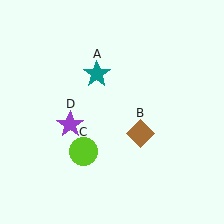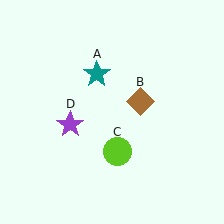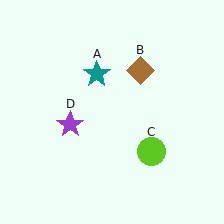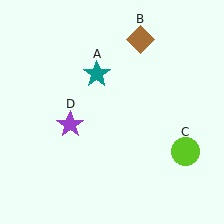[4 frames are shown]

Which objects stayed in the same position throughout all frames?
Teal star (object A) and purple star (object D) remained stationary.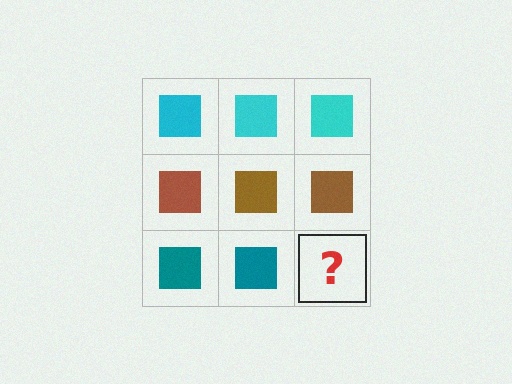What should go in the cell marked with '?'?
The missing cell should contain a teal square.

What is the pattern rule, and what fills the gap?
The rule is that each row has a consistent color. The gap should be filled with a teal square.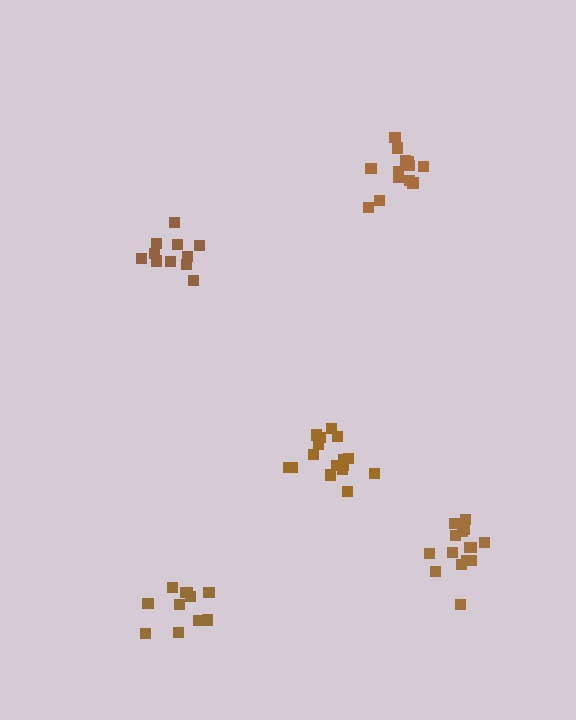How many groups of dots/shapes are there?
There are 5 groups.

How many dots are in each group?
Group 1: 12 dots, Group 2: 11 dots, Group 3: 16 dots, Group 4: 15 dots, Group 5: 15 dots (69 total).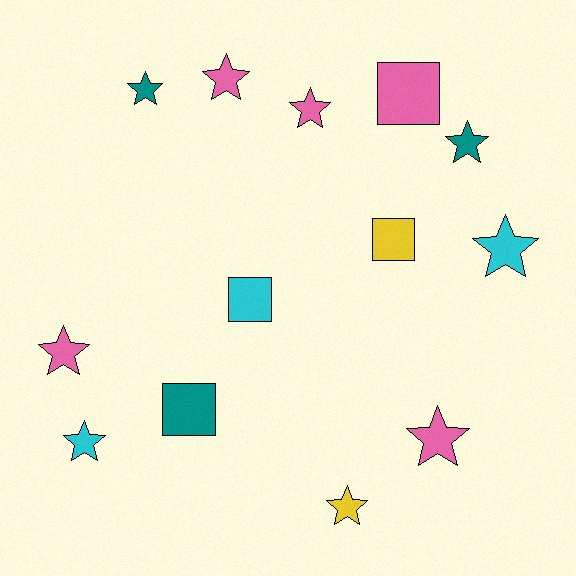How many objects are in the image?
There are 13 objects.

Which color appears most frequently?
Pink, with 5 objects.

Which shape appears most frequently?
Star, with 9 objects.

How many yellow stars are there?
There is 1 yellow star.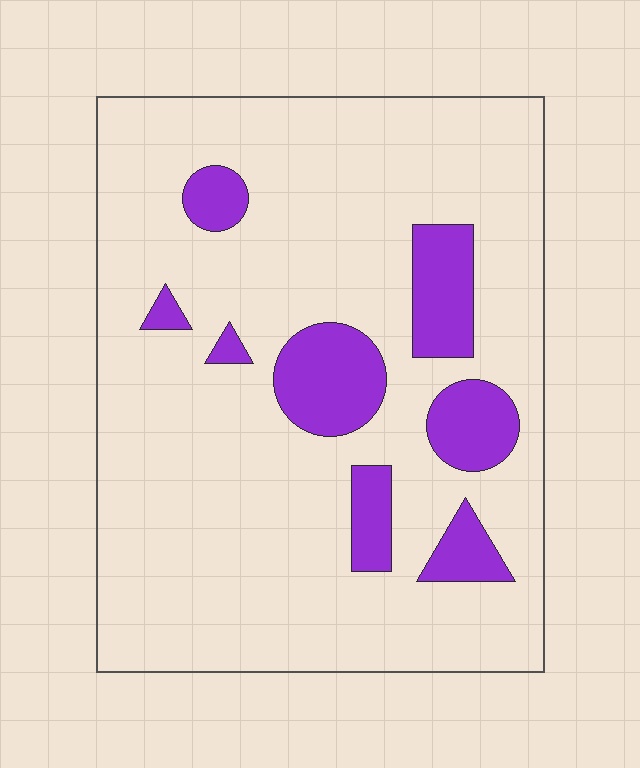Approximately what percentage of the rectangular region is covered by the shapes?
Approximately 15%.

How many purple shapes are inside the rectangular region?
8.